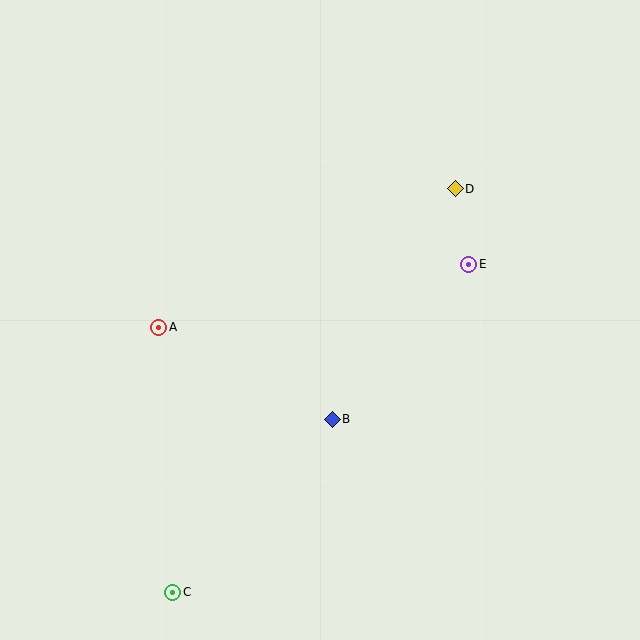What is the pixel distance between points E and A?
The distance between E and A is 316 pixels.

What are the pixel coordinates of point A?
Point A is at (159, 327).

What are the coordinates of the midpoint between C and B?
The midpoint between C and B is at (253, 506).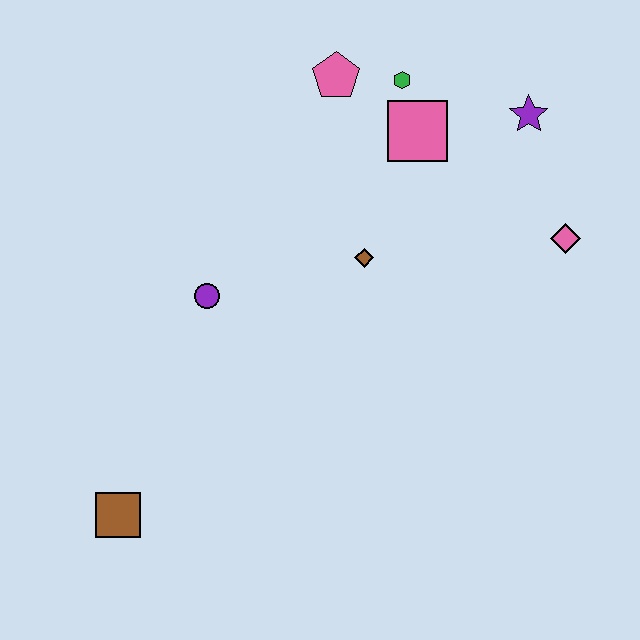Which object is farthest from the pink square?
The brown square is farthest from the pink square.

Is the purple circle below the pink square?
Yes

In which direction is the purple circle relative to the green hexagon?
The purple circle is below the green hexagon.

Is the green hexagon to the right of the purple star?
No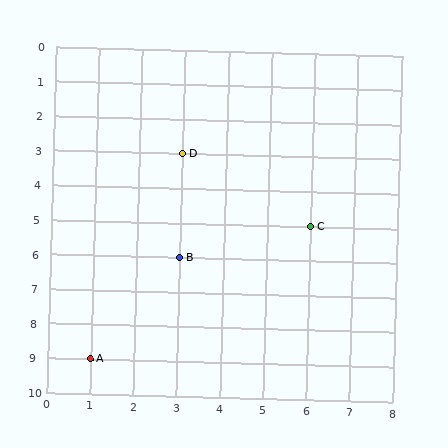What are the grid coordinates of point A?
Point A is at grid coordinates (1, 9).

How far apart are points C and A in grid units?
Points C and A are 5 columns and 4 rows apart (about 6.4 grid units diagonally).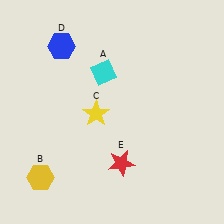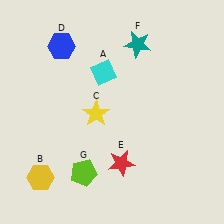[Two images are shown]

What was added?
A teal star (F), a lime pentagon (G) were added in Image 2.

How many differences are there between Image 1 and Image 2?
There are 2 differences between the two images.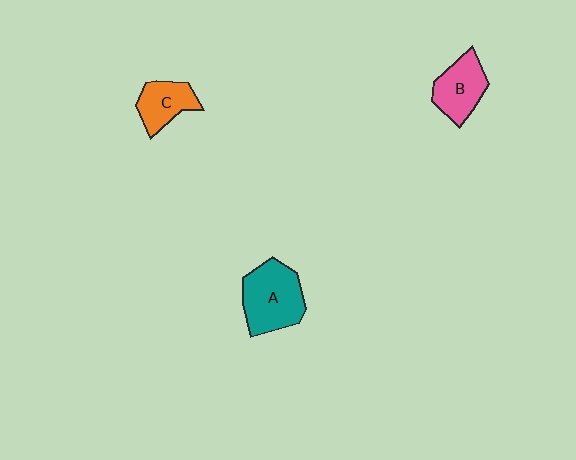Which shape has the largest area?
Shape A (teal).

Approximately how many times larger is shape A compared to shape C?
Approximately 1.6 times.